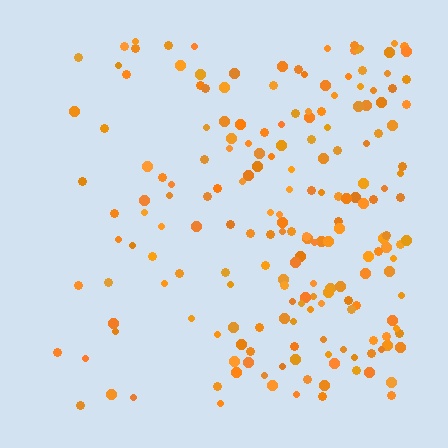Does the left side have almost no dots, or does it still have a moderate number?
Still a moderate number, just noticeably fewer than the right.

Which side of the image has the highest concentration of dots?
The right.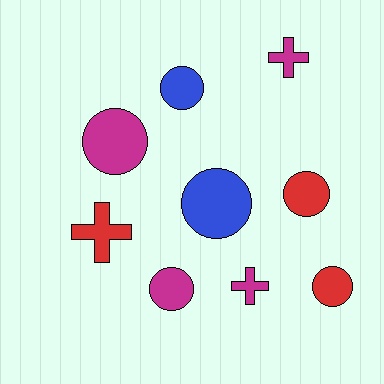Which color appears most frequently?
Magenta, with 4 objects.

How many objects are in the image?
There are 9 objects.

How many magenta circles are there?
There are 2 magenta circles.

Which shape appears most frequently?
Circle, with 6 objects.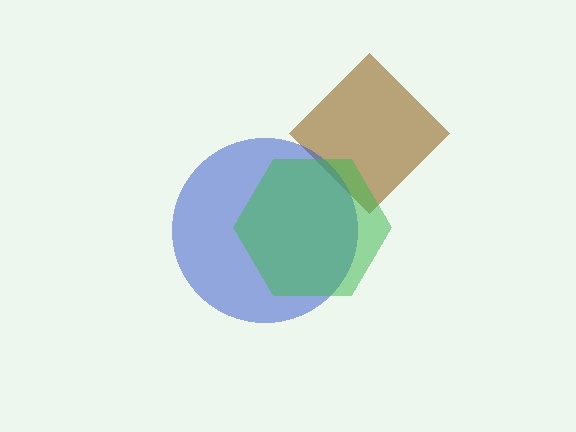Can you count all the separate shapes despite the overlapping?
Yes, there are 3 separate shapes.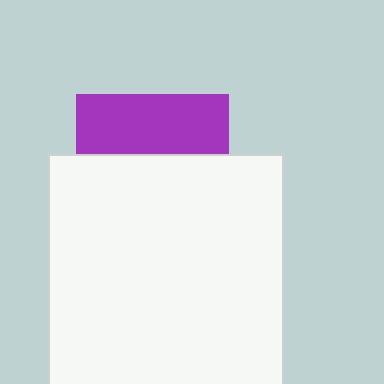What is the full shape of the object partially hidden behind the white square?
The partially hidden object is a purple square.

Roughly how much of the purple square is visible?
A small part of it is visible (roughly 39%).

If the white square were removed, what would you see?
You would see the complete purple square.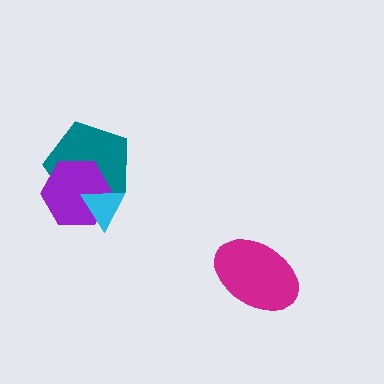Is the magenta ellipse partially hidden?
No, no other shape covers it.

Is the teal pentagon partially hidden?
Yes, it is partially covered by another shape.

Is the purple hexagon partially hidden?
Yes, it is partially covered by another shape.